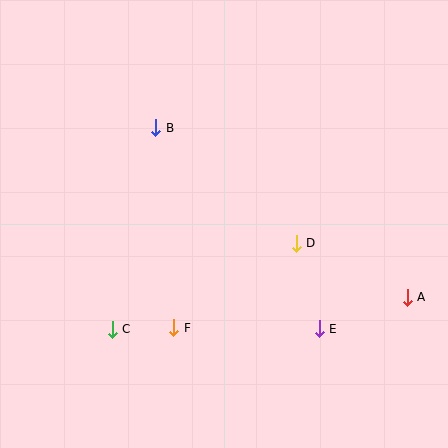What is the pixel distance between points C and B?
The distance between C and B is 206 pixels.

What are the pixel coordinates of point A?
Point A is at (407, 297).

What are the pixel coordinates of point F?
Point F is at (174, 328).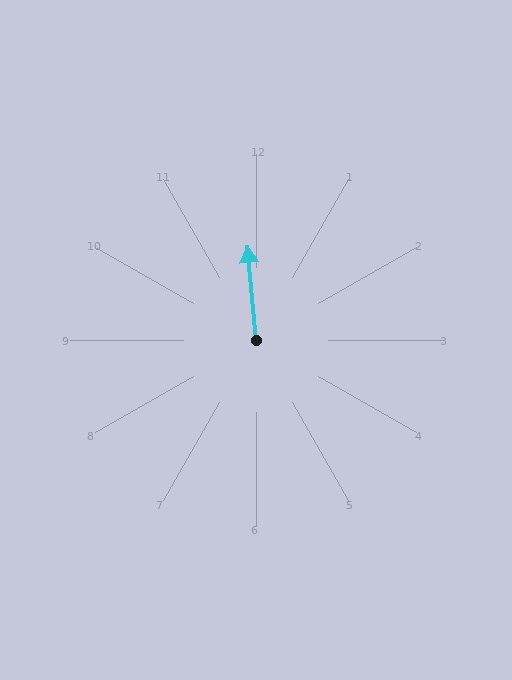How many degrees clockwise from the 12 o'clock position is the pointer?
Approximately 355 degrees.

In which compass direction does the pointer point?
North.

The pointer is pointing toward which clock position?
Roughly 12 o'clock.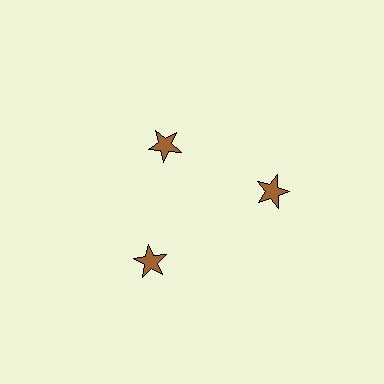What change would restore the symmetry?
The symmetry would be restored by moving it outward, back onto the ring so that all 3 stars sit at equal angles and equal distance from the center.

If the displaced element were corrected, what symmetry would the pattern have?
It would have 3-fold rotational symmetry — the pattern would map onto itself every 120 degrees.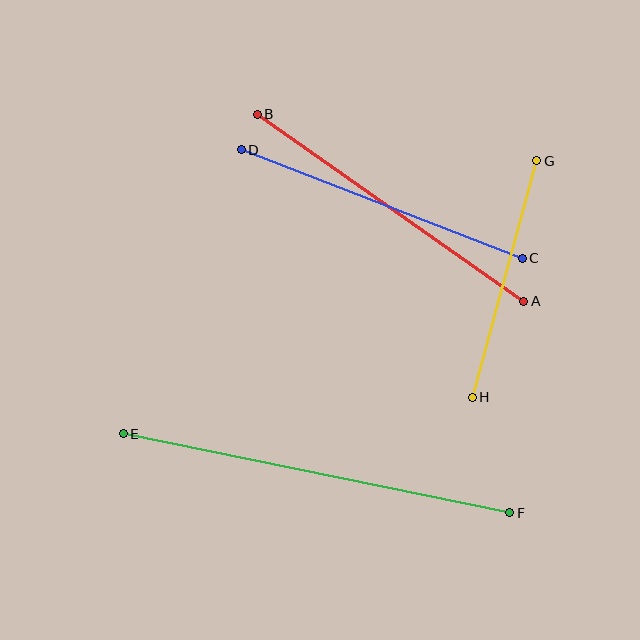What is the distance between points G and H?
The distance is approximately 245 pixels.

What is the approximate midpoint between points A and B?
The midpoint is at approximately (390, 208) pixels.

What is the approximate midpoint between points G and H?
The midpoint is at approximately (505, 279) pixels.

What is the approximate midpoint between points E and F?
The midpoint is at approximately (316, 473) pixels.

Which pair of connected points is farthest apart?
Points E and F are farthest apart.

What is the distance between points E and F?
The distance is approximately 394 pixels.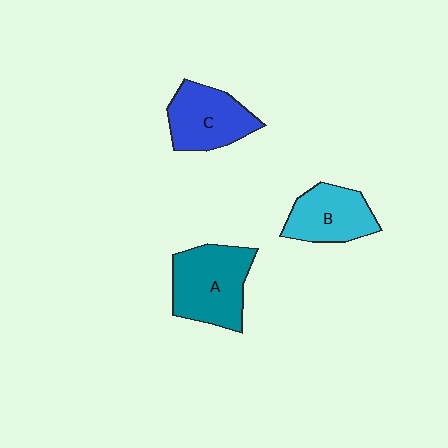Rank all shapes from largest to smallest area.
From largest to smallest: A (teal), C (blue), B (cyan).